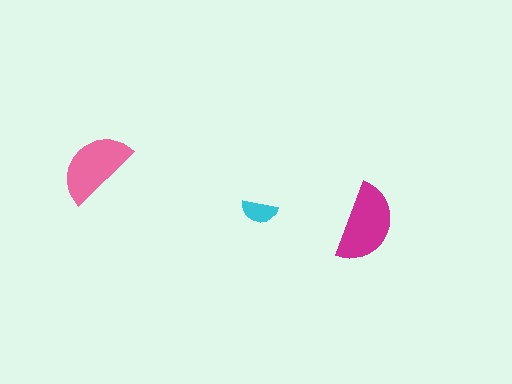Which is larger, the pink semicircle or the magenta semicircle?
The magenta one.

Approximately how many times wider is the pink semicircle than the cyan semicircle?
About 2 times wider.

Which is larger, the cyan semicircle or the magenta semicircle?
The magenta one.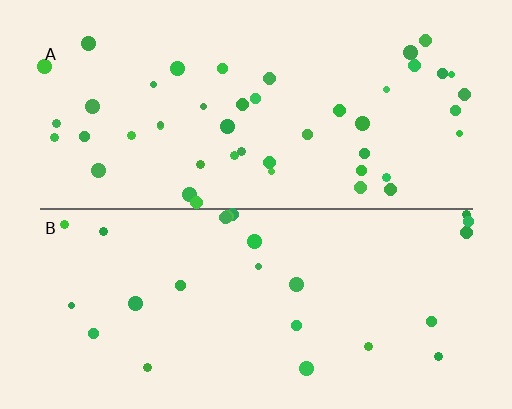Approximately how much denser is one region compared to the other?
Approximately 1.9× — region A over region B.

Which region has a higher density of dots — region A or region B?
A (the top).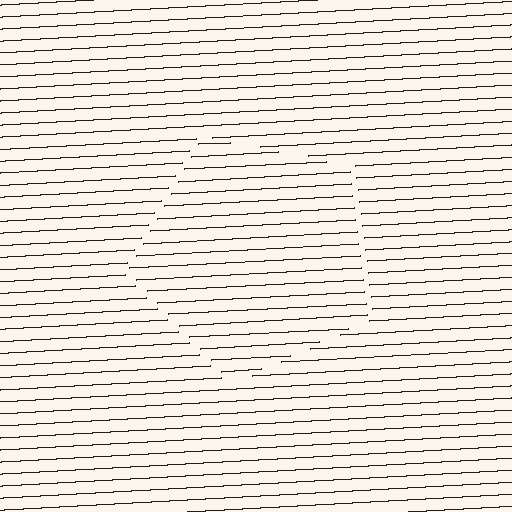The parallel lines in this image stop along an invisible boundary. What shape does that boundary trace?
An illusory pentagon. The interior of the shape contains the same grating, shifted by half a period — the contour is defined by the phase discontinuity where line-ends from the inner and outer gratings abut.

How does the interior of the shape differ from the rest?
The interior of the shape contains the same grating, shifted by half a period — the contour is defined by the phase discontinuity where line-ends from the inner and outer gratings abut.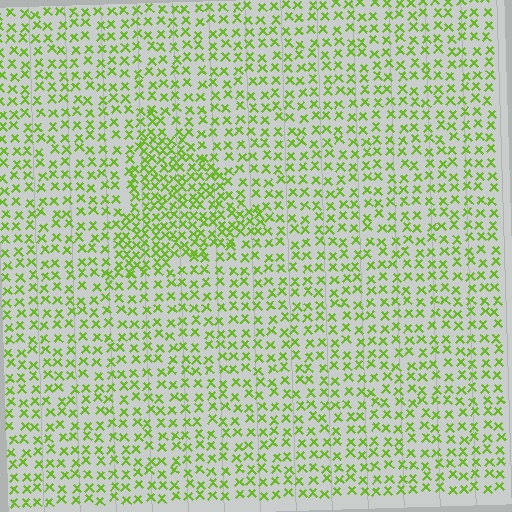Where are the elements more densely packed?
The elements are more densely packed inside the triangle boundary.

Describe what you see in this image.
The image contains small lime elements arranged at two different densities. A triangle-shaped region is visible where the elements are more densely packed than the surrounding area.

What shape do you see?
I see a triangle.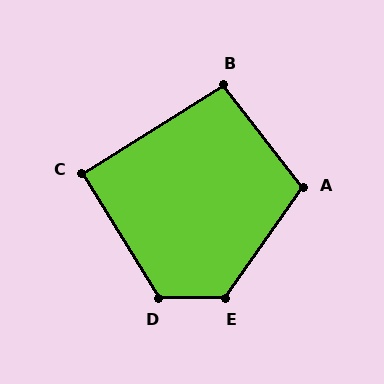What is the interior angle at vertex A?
Approximately 107 degrees (obtuse).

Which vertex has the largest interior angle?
E, at approximately 125 degrees.